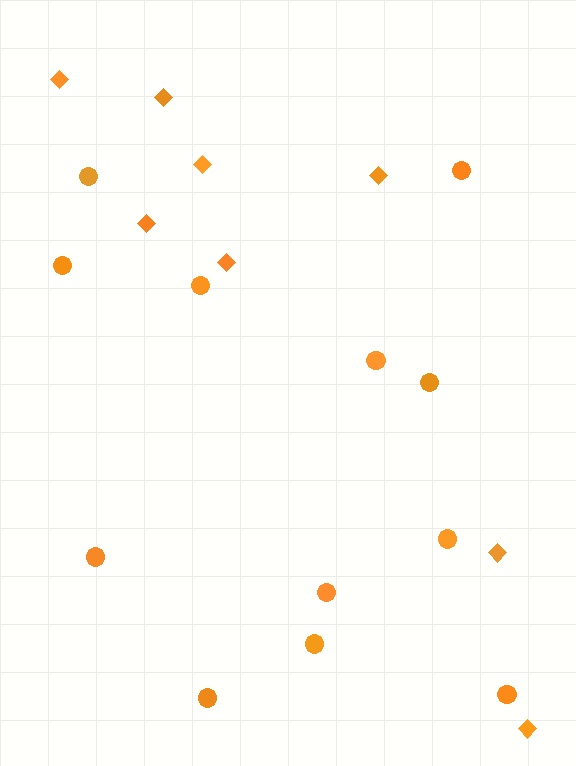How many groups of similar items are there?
There are 2 groups: one group of circles (12) and one group of diamonds (8).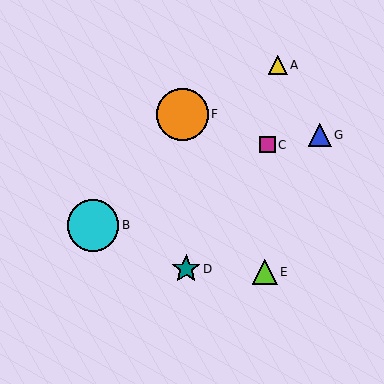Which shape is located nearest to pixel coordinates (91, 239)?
The cyan circle (labeled B) at (93, 225) is nearest to that location.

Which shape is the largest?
The orange circle (labeled F) is the largest.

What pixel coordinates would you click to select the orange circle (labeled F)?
Click at (182, 114) to select the orange circle F.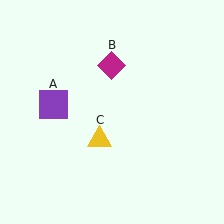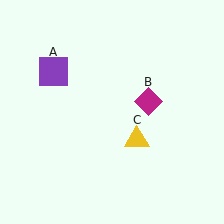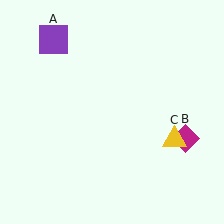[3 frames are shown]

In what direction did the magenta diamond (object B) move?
The magenta diamond (object B) moved down and to the right.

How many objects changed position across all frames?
3 objects changed position: purple square (object A), magenta diamond (object B), yellow triangle (object C).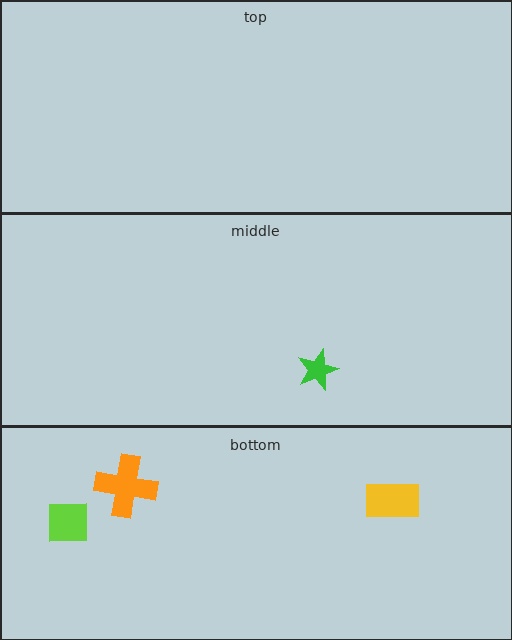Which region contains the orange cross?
The bottom region.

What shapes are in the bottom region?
The lime square, the orange cross, the yellow rectangle.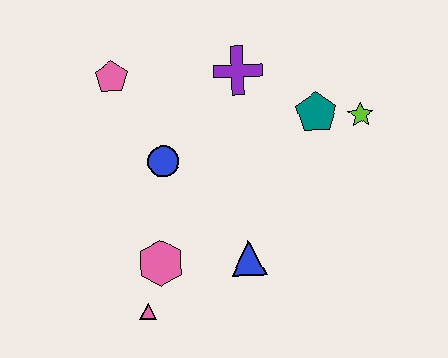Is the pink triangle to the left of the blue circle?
Yes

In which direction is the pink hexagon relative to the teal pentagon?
The pink hexagon is to the left of the teal pentagon.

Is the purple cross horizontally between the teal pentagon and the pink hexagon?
Yes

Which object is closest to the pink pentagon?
The blue circle is closest to the pink pentagon.